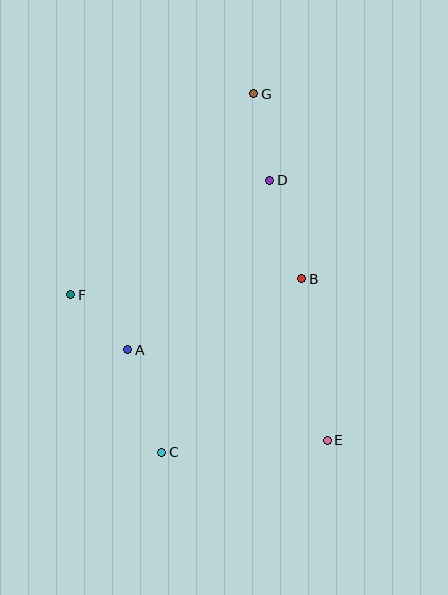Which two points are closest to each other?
Points A and F are closest to each other.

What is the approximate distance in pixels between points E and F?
The distance between E and F is approximately 295 pixels.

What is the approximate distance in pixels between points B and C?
The distance between B and C is approximately 223 pixels.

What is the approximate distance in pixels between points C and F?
The distance between C and F is approximately 182 pixels.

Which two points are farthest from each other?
Points C and G are farthest from each other.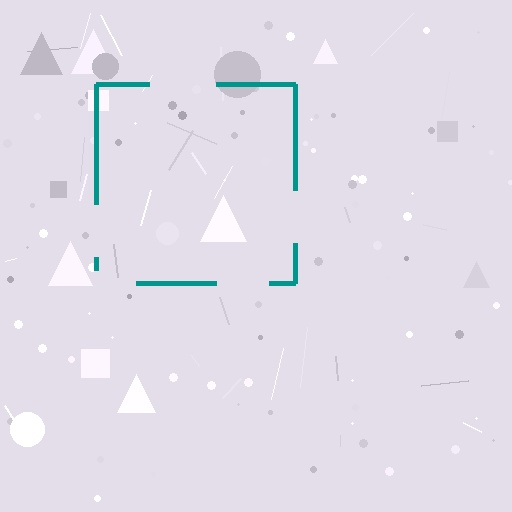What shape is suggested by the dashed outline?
The dashed outline suggests a square.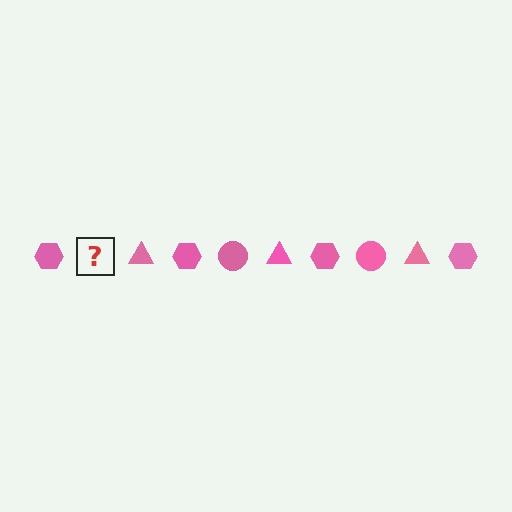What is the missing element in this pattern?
The missing element is a pink circle.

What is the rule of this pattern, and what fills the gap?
The rule is that the pattern cycles through hexagon, circle, triangle shapes in pink. The gap should be filled with a pink circle.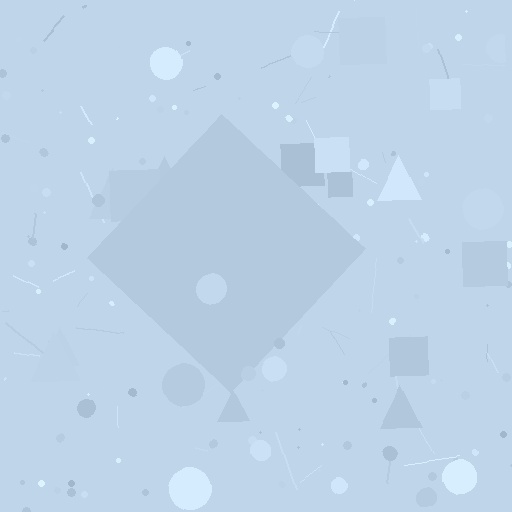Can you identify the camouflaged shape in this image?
The camouflaged shape is a diamond.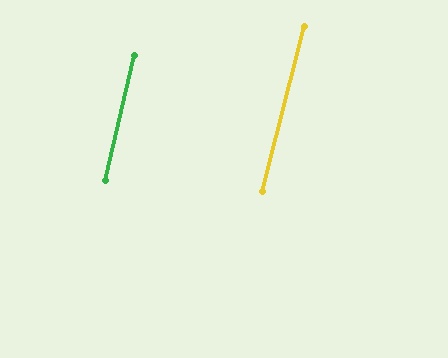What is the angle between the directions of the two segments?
Approximately 2 degrees.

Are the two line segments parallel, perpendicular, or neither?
Parallel — their directions differ by only 1.7°.